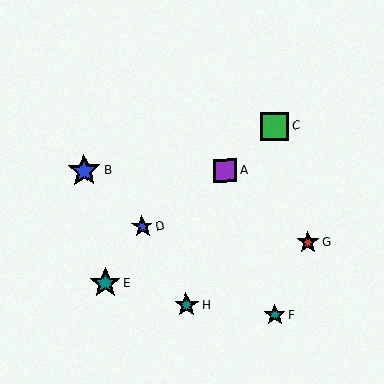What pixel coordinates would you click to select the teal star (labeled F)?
Click at (275, 314) to select the teal star F.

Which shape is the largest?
The blue star (labeled B) is the largest.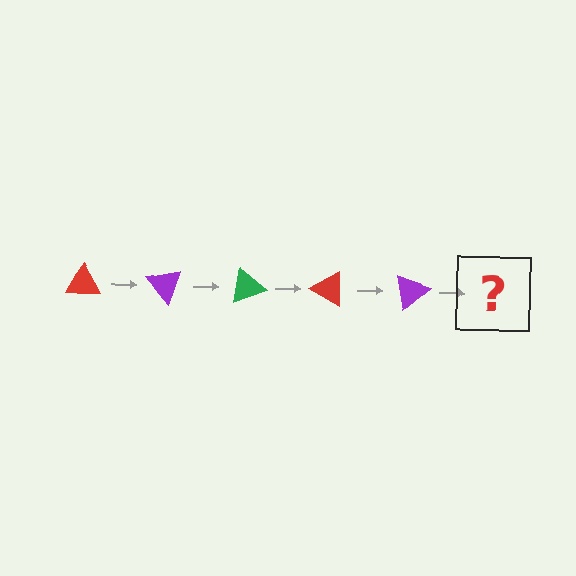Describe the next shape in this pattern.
It should be a green triangle, rotated 250 degrees from the start.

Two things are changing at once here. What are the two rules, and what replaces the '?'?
The two rules are that it rotates 50 degrees each step and the color cycles through red, purple, and green. The '?' should be a green triangle, rotated 250 degrees from the start.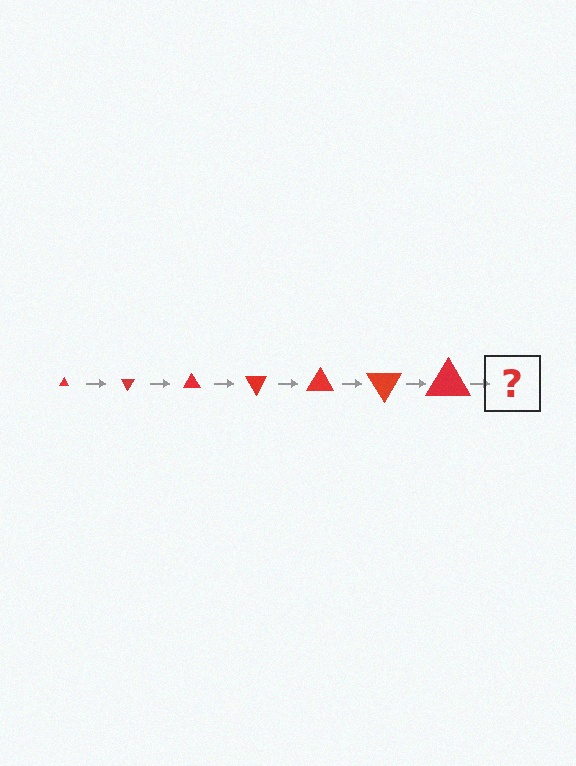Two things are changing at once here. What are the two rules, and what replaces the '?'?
The two rules are that the triangle grows larger each step and it rotates 60 degrees each step. The '?' should be a triangle, larger than the previous one and rotated 420 degrees from the start.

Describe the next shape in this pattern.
It should be a triangle, larger than the previous one and rotated 420 degrees from the start.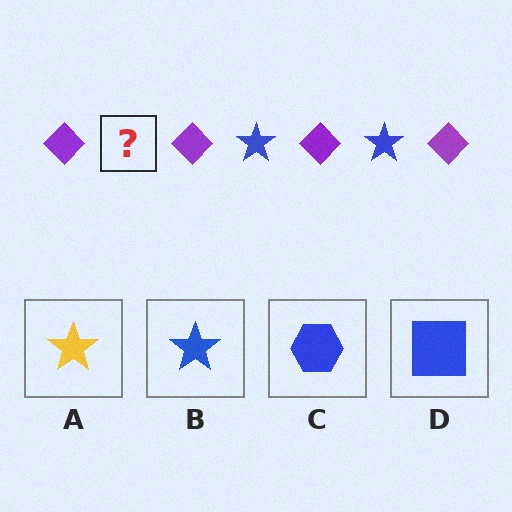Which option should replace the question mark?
Option B.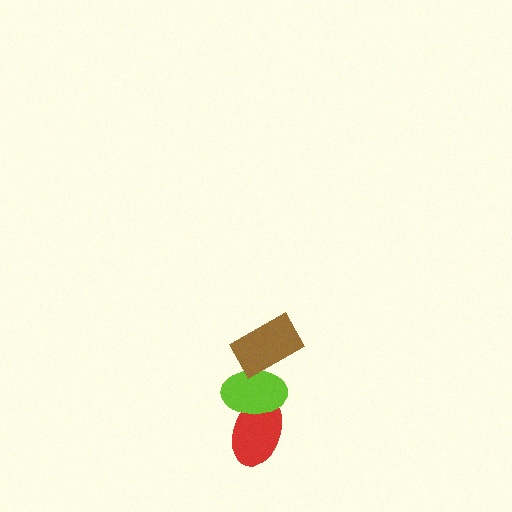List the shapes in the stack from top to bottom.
From top to bottom: the brown rectangle, the lime ellipse, the red ellipse.